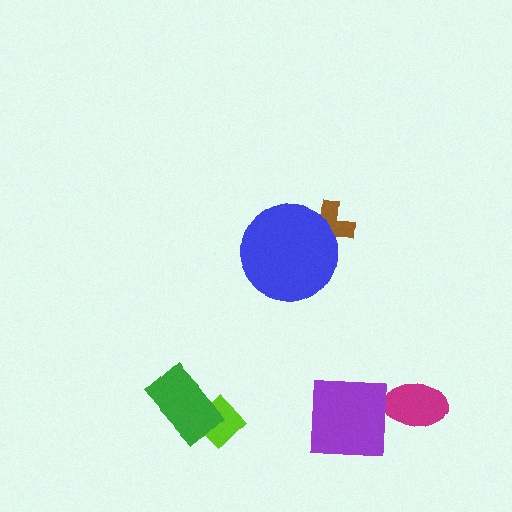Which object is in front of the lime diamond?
The green rectangle is in front of the lime diamond.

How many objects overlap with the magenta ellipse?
0 objects overlap with the magenta ellipse.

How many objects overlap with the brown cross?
1 object overlaps with the brown cross.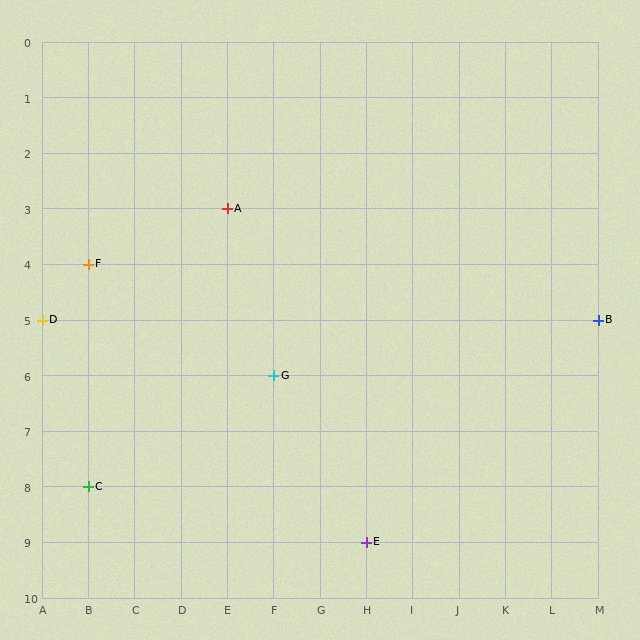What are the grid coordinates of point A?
Point A is at grid coordinates (E, 3).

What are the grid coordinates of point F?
Point F is at grid coordinates (B, 4).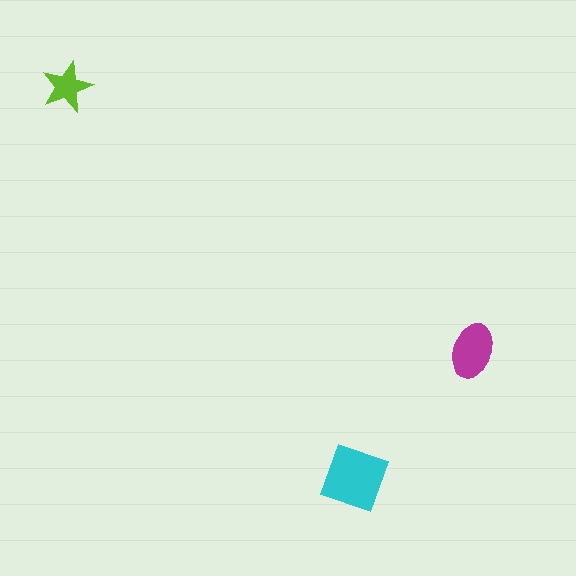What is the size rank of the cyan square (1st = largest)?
1st.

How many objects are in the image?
There are 3 objects in the image.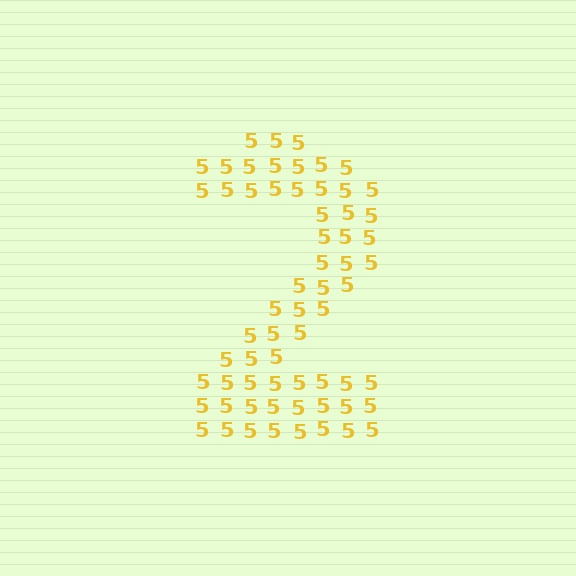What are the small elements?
The small elements are digit 5's.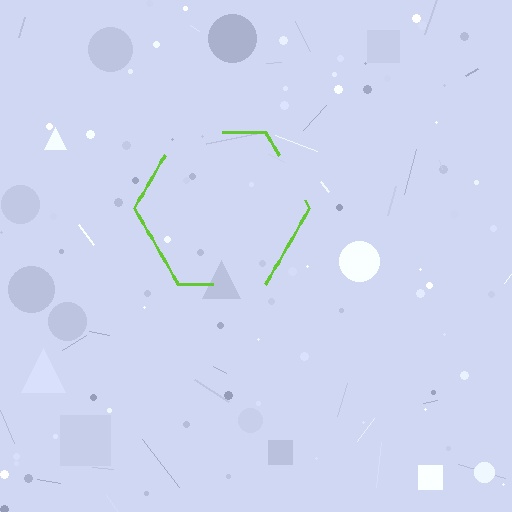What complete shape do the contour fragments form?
The contour fragments form a hexagon.